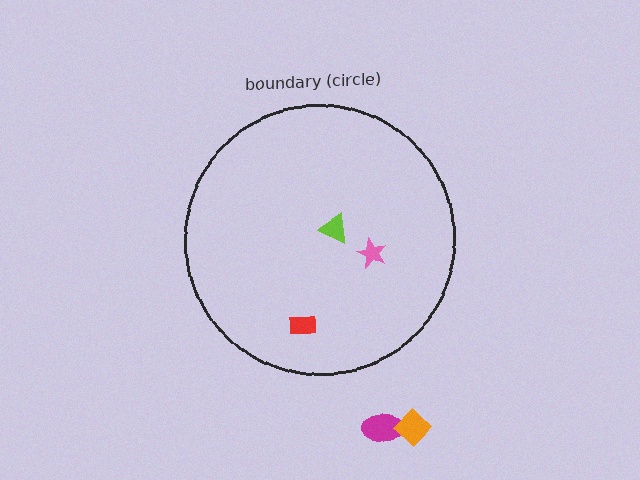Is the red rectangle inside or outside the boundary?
Inside.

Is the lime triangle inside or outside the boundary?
Inside.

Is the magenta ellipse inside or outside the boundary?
Outside.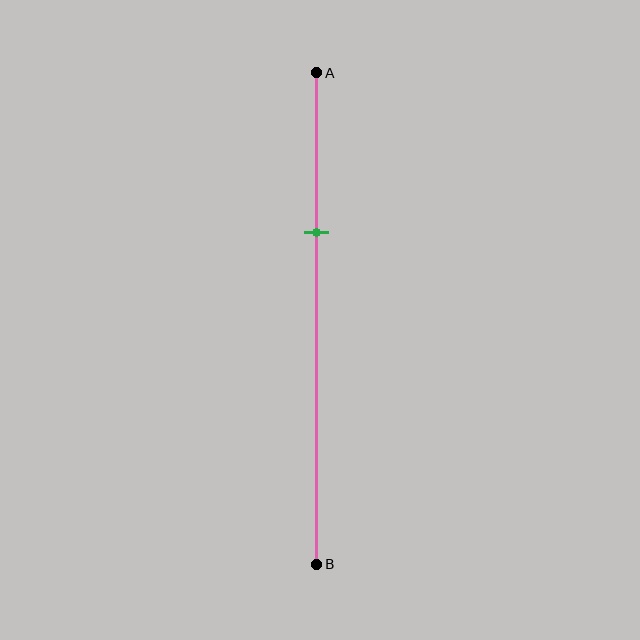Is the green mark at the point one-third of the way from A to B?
Yes, the mark is approximately at the one-third point.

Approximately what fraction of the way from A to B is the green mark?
The green mark is approximately 35% of the way from A to B.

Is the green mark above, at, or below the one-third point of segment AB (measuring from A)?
The green mark is approximately at the one-third point of segment AB.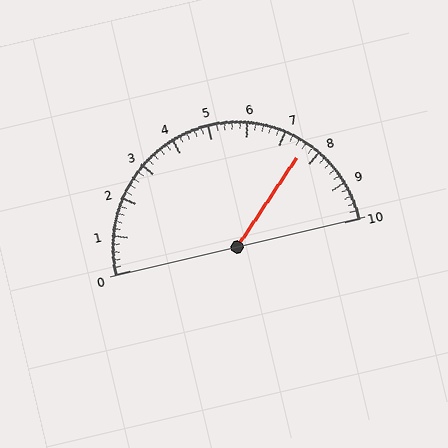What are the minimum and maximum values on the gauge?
The gauge ranges from 0 to 10.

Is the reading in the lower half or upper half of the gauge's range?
The reading is in the upper half of the range (0 to 10).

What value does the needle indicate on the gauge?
The needle indicates approximately 7.6.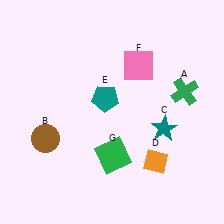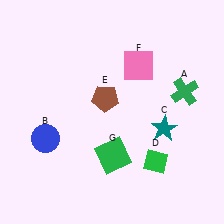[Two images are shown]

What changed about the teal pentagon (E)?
In Image 1, E is teal. In Image 2, it changed to brown.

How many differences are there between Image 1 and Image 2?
There are 3 differences between the two images.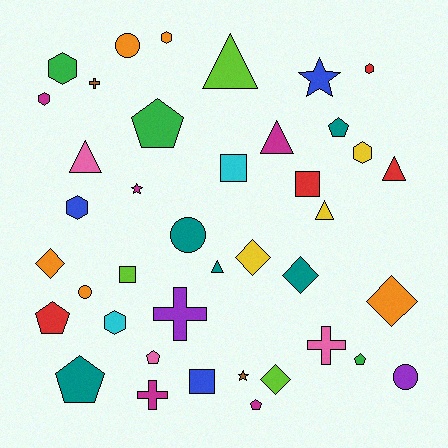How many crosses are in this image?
There are 4 crosses.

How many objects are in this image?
There are 40 objects.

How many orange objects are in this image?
There are 5 orange objects.